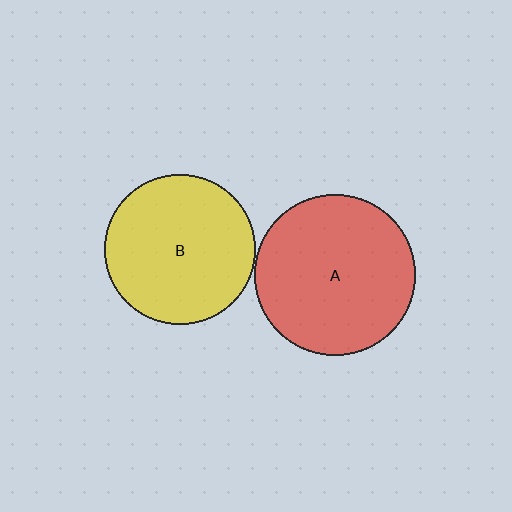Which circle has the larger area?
Circle A (red).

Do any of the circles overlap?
No, none of the circles overlap.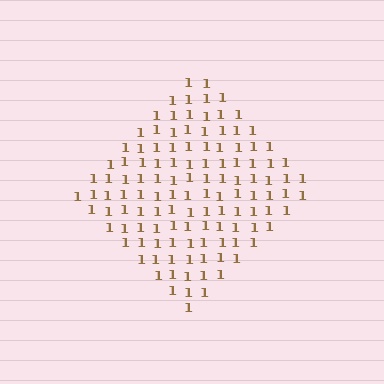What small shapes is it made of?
It is made of small digit 1's.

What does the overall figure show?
The overall figure shows a diamond.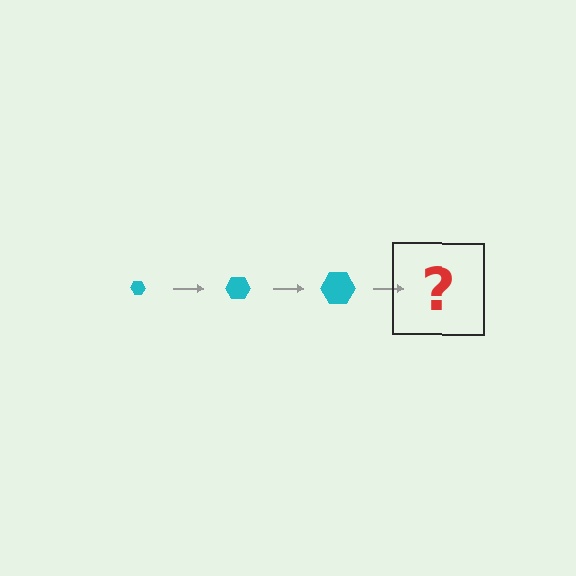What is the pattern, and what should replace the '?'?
The pattern is that the hexagon gets progressively larger each step. The '?' should be a cyan hexagon, larger than the previous one.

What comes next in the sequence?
The next element should be a cyan hexagon, larger than the previous one.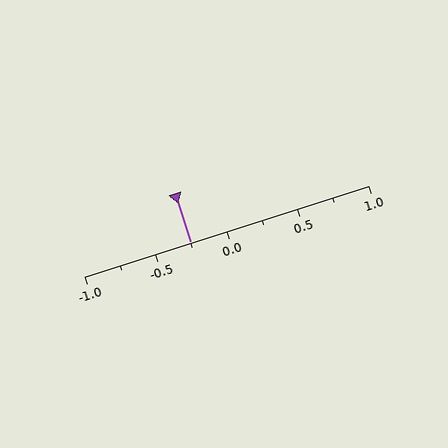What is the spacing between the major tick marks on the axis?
The major ticks are spaced 0.5 apart.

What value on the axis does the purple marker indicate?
The marker indicates approximately -0.25.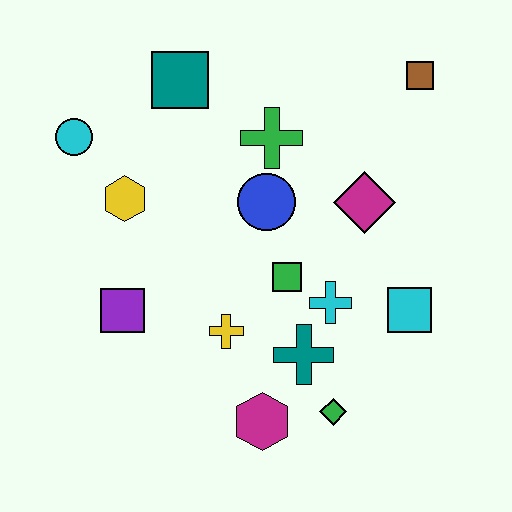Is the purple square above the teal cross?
Yes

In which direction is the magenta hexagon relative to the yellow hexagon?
The magenta hexagon is below the yellow hexagon.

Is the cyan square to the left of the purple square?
No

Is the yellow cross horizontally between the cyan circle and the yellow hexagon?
No